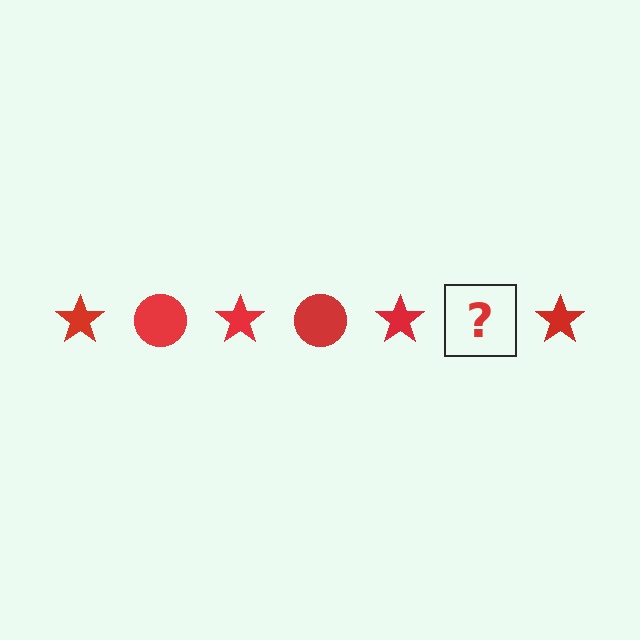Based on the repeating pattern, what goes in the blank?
The blank should be a red circle.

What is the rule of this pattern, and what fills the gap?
The rule is that the pattern cycles through star, circle shapes in red. The gap should be filled with a red circle.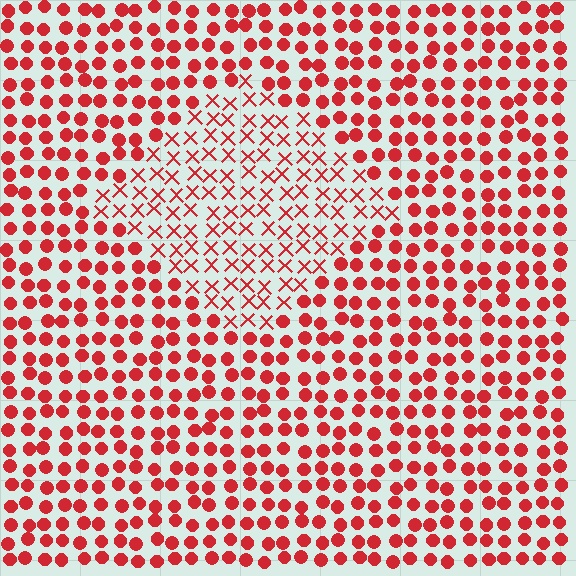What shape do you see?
I see a diamond.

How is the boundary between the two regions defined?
The boundary is defined by a change in element shape: X marks inside vs. circles outside. All elements share the same color and spacing.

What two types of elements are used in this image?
The image uses X marks inside the diamond region and circles outside it.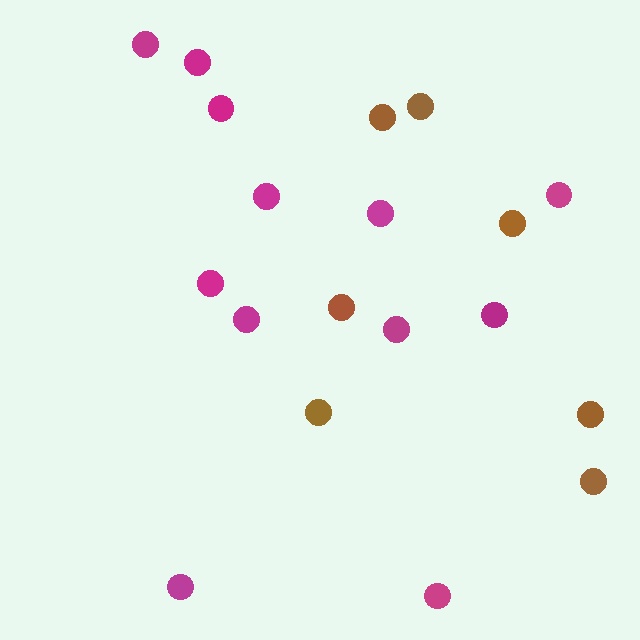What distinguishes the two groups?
There are 2 groups: one group of magenta circles (12) and one group of brown circles (7).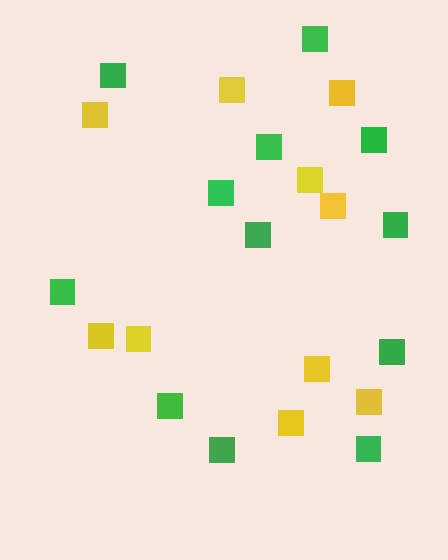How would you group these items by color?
There are 2 groups: one group of green squares (12) and one group of yellow squares (10).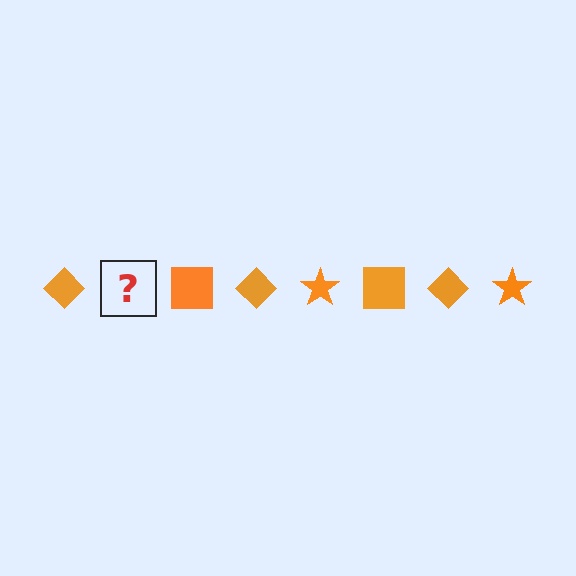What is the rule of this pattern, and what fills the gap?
The rule is that the pattern cycles through diamond, star, square shapes in orange. The gap should be filled with an orange star.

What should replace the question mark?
The question mark should be replaced with an orange star.